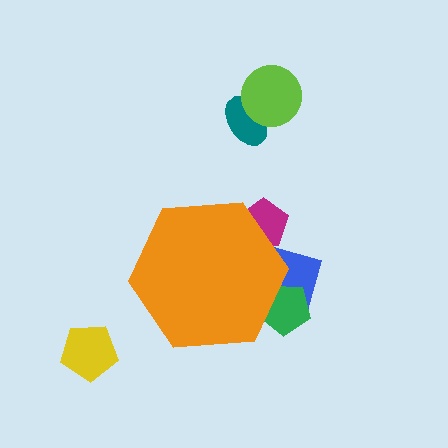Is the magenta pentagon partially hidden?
Yes, the magenta pentagon is partially hidden behind the orange hexagon.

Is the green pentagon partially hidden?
Yes, the green pentagon is partially hidden behind the orange hexagon.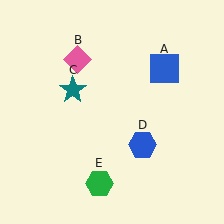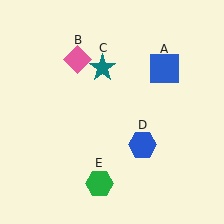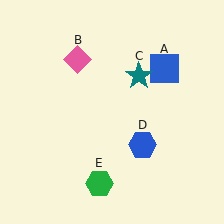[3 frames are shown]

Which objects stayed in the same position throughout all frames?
Blue square (object A) and pink diamond (object B) and blue hexagon (object D) and green hexagon (object E) remained stationary.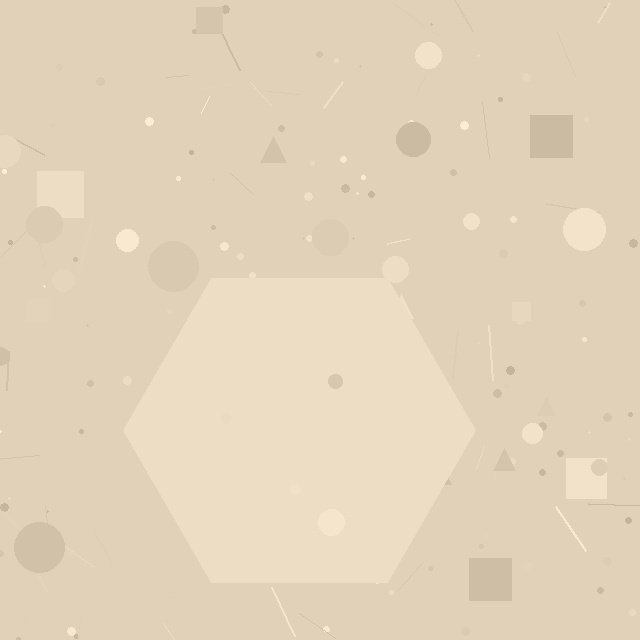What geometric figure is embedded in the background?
A hexagon is embedded in the background.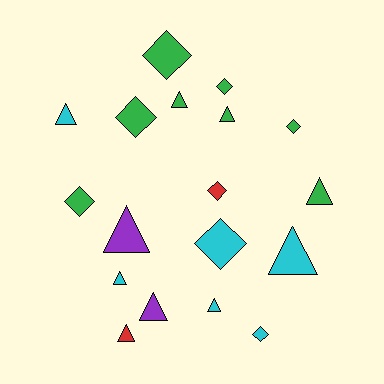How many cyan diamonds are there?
There are 2 cyan diamonds.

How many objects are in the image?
There are 18 objects.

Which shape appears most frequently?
Triangle, with 10 objects.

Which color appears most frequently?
Green, with 8 objects.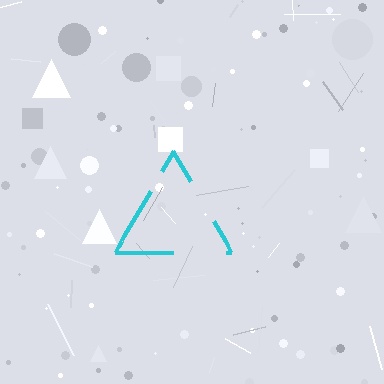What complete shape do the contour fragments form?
The contour fragments form a triangle.